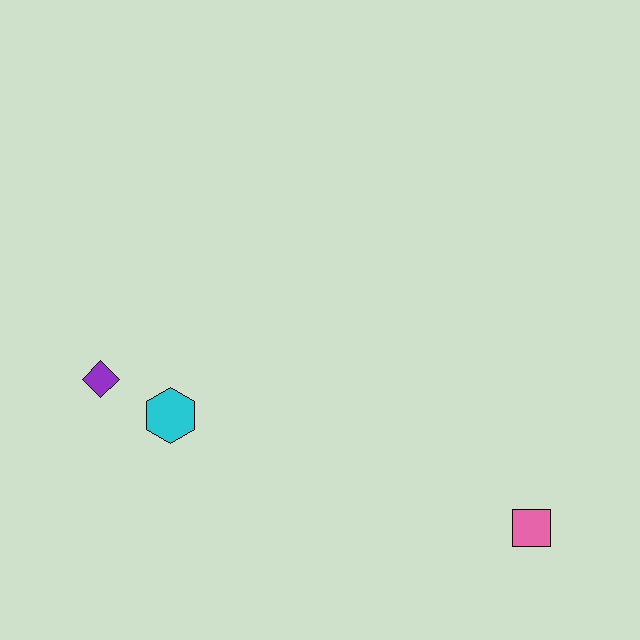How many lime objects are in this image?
There are no lime objects.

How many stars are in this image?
There are no stars.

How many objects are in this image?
There are 3 objects.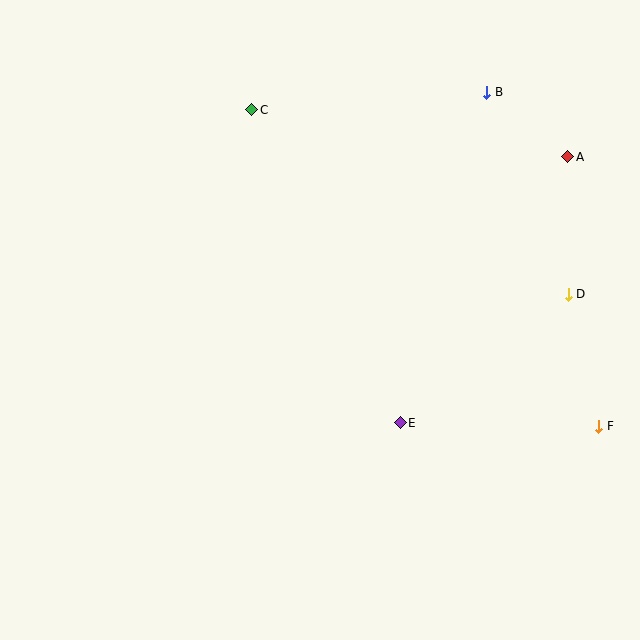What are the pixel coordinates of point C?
Point C is at (252, 110).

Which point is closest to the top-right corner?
Point A is closest to the top-right corner.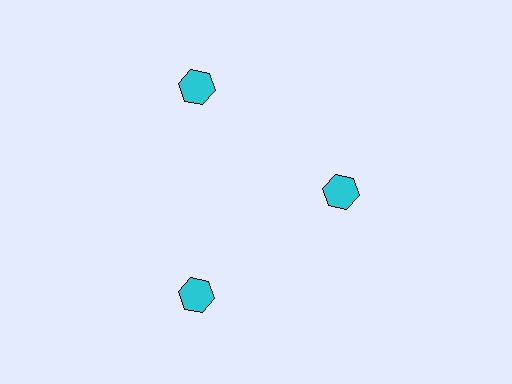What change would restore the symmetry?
The symmetry would be restored by moving it outward, back onto the ring so that all 3 hexagons sit at equal angles and equal distance from the center.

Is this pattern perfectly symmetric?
No. The 3 cyan hexagons are arranged in a ring, but one element near the 3 o'clock position is pulled inward toward the center, breaking the 3-fold rotational symmetry.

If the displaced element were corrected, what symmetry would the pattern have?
It would have 3-fold rotational symmetry — the pattern would map onto itself every 120 degrees.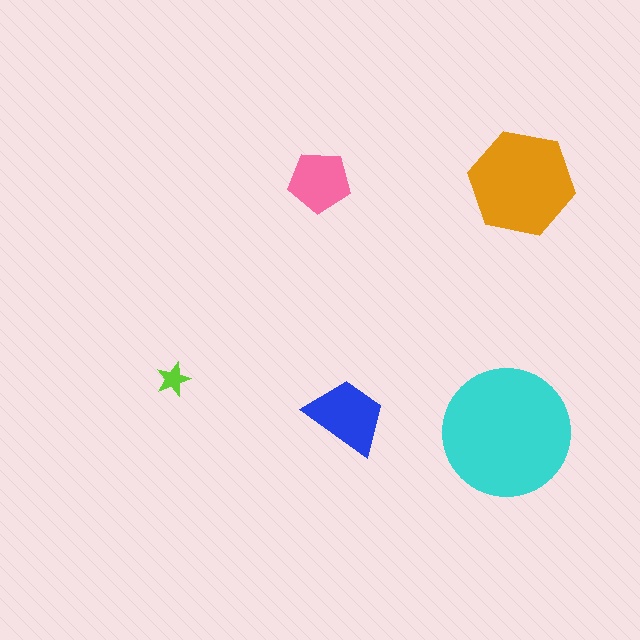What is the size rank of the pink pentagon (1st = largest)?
4th.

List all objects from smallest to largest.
The lime star, the pink pentagon, the blue trapezoid, the orange hexagon, the cyan circle.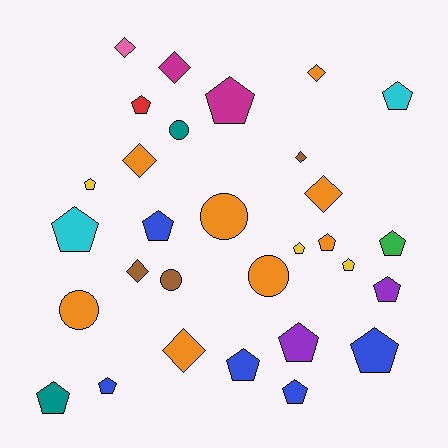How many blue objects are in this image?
There are 5 blue objects.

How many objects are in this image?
There are 30 objects.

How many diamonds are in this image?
There are 8 diamonds.